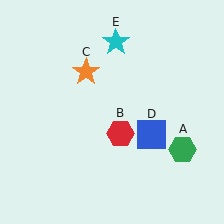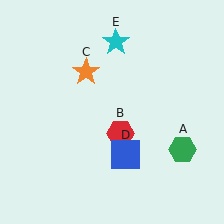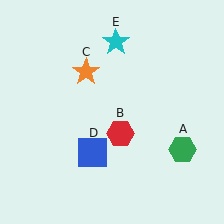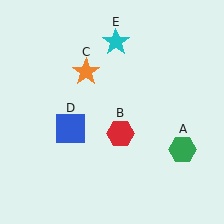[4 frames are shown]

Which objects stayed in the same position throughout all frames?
Green hexagon (object A) and red hexagon (object B) and orange star (object C) and cyan star (object E) remained stationary.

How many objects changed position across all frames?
1 object changed position: blue square (object D).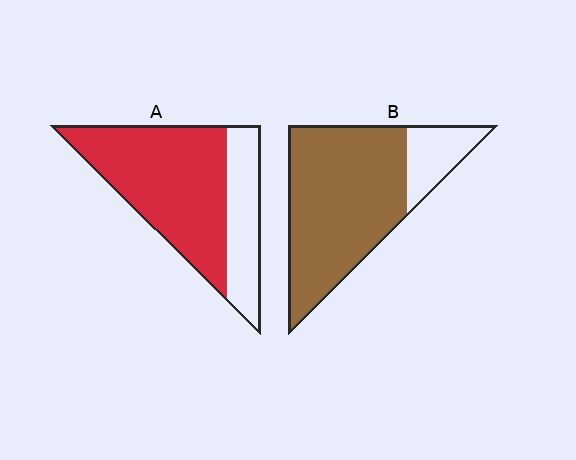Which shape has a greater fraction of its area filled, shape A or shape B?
Shape B.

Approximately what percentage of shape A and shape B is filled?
A is approximately 70% and B is approximately 80%.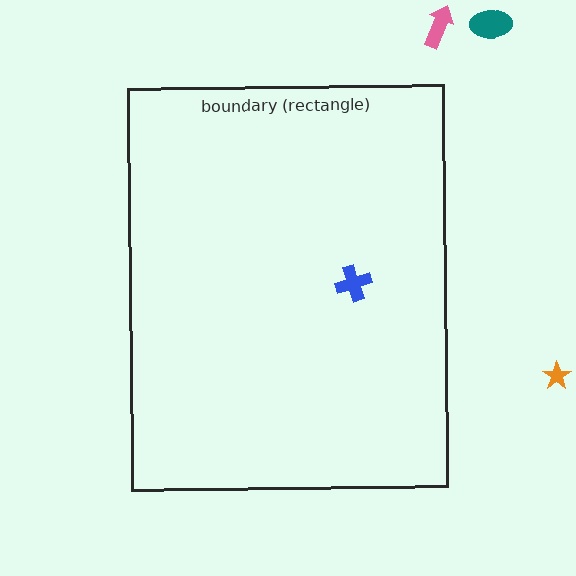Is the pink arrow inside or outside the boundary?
Outside.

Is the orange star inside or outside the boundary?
Outside.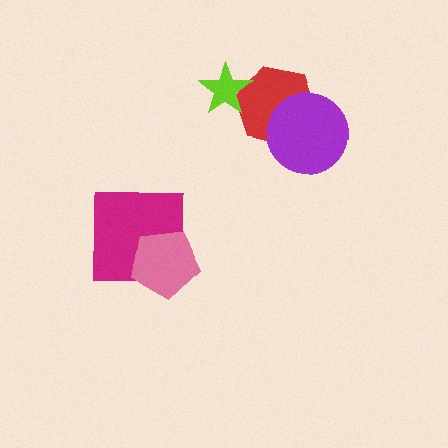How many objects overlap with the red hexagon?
2 objects overlap with the red hexagon.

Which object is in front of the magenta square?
The pink pentagon is in front of the magenta square.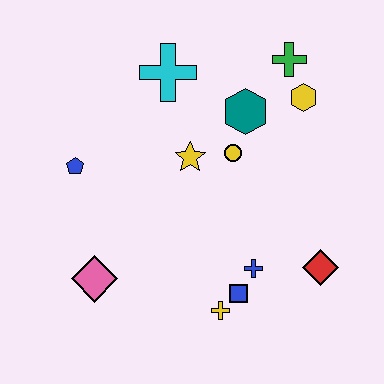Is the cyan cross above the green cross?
No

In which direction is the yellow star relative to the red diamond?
The yellow star is to the left of the red diamond.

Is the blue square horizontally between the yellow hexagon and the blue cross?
No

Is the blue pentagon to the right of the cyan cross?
No